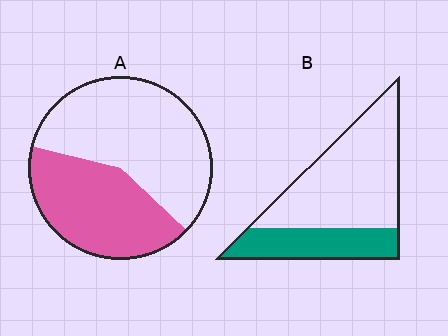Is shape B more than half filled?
No.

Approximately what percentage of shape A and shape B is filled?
A is approximately 40% and B is approximately 30%.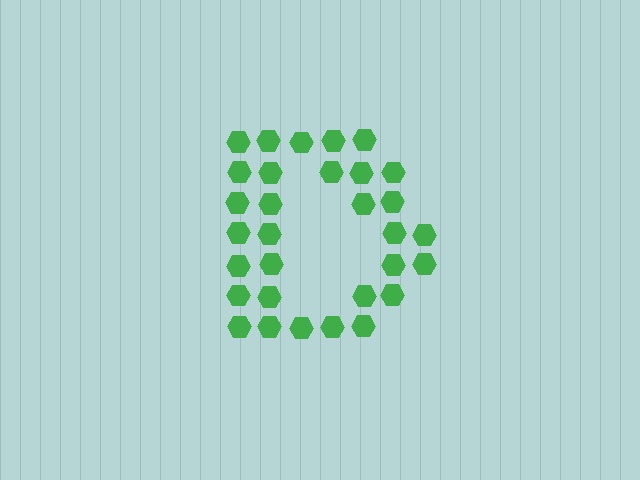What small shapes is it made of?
It is made of small hexagons.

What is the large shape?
The large shape is the letter D.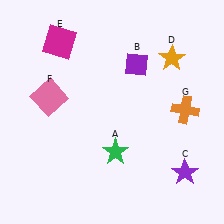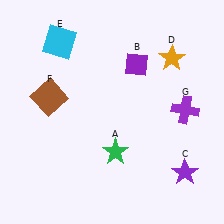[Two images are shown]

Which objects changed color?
E changed from magenta to cyan. F changed from pink to brown. G changed from orange to purple.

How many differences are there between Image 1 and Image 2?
There are 3 differences between the two images.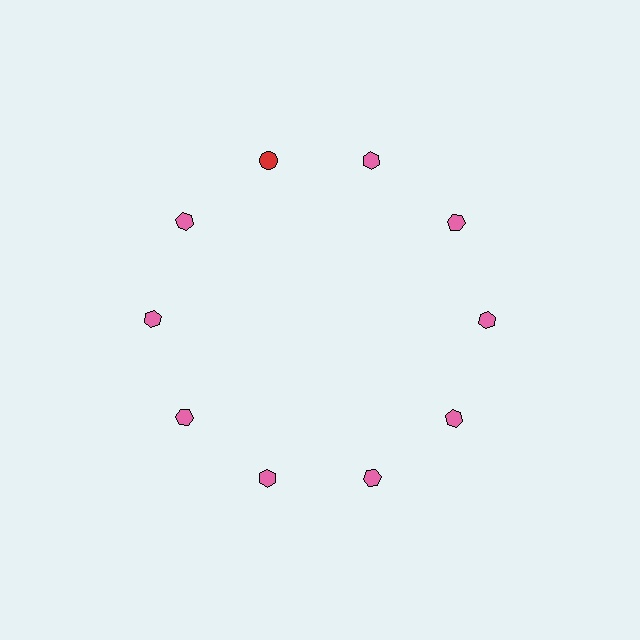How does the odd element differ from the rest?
It differs in both color (red instead of pink) and shape (circle instead of hexagon).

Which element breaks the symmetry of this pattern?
The red circle at roughly the 11 o'clock position breaks the symmetry. All other shapes are pink hexagons.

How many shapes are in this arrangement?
There are 10 shapes arranged in a ring pattern.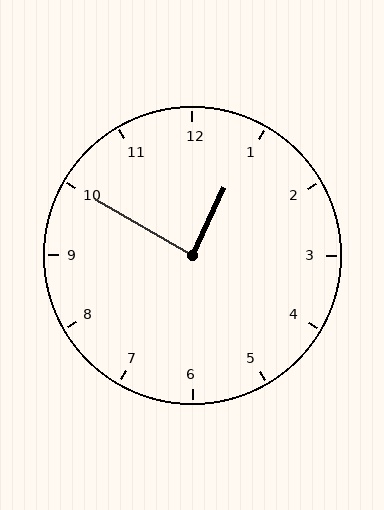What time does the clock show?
12:50.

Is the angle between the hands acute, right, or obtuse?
It is right.